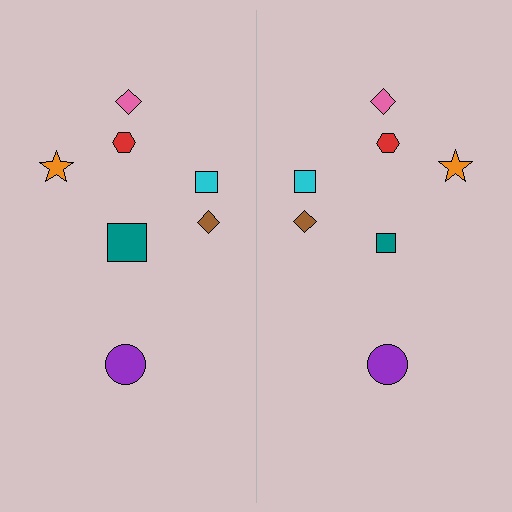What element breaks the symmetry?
The teal square on the right side has a different size than its mirror counterpart.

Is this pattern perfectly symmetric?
No, the pattern is not perfectly symmetric. The teal square on the right side has a different size than its mirror counterpart.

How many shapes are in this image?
There are 14 shapes in this image.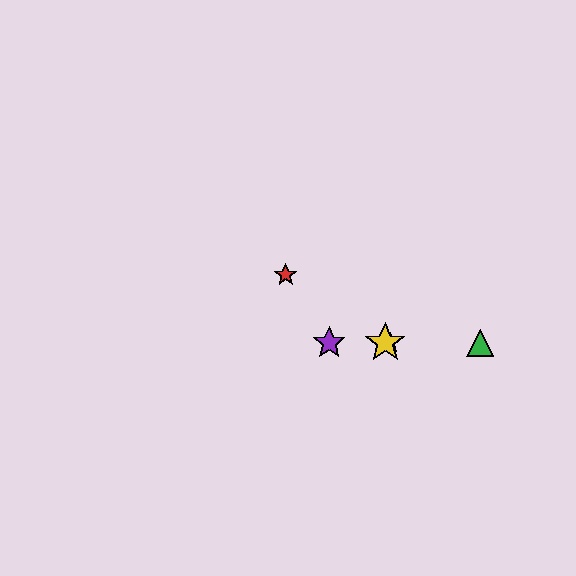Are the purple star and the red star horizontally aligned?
No, the purple star is at y≈343 and the red star is at y≈275.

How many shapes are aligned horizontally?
4 shapes (the blue star, the green triangle, the yellow star, the purple star) are aligned horizontally.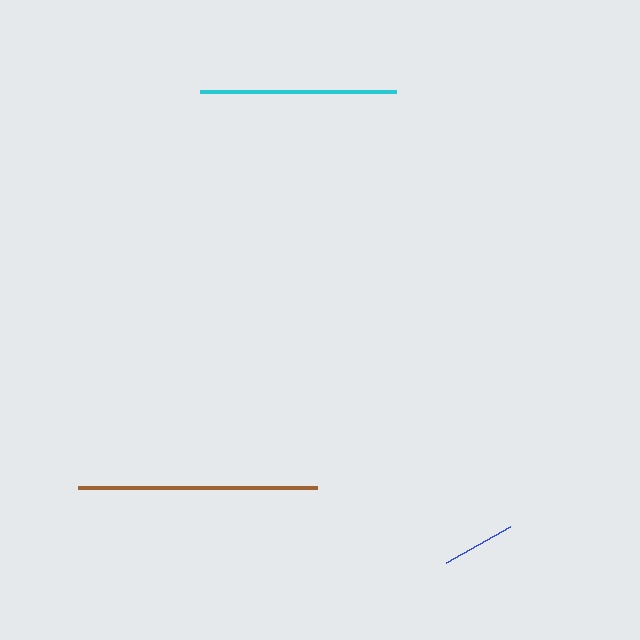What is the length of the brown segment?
The brown segment is approximately 239 pixels long.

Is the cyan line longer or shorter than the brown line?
The brown line is longer than the cyan line.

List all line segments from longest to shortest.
From longest to shortest: brown, cyan, blue.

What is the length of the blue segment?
The blue segment is approximately 75 pixels long.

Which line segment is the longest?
The brown line is the longest at approximately 239 pixels.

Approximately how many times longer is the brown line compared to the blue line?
The brown line is approximately 3.2 times the length of the blue line.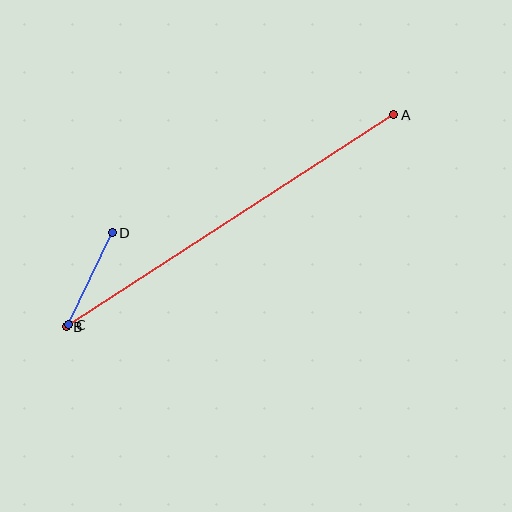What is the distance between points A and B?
The distance is approximately 390 pixels.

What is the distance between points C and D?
The distance is approximately 102 pixels.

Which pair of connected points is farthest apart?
Points A and B are farthest apart.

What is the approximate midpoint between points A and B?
The midpoint is at approximately (230, 221) pixels.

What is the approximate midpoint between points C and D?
The midpoint is at approximately (91, 279) pixels.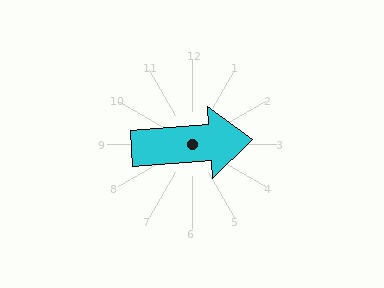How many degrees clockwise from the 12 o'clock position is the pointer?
Approximately 86 degrees.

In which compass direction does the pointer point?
East.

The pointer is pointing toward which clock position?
Roughly 3 o'clock.